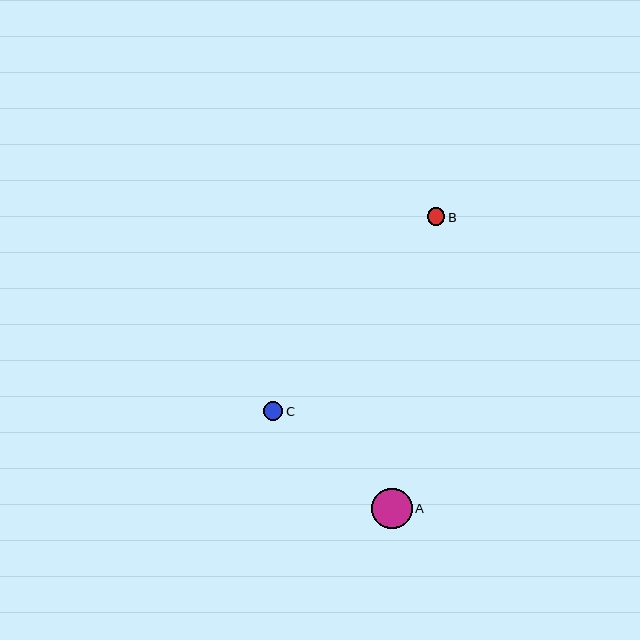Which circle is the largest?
Circle A is the largest with a size of approximately 41 pixels.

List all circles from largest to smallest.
From largest to smallest: A, C, B.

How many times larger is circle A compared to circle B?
Circle A is approximately 2.3 times the size of circle B.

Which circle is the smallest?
Circle B is the smallest with a size of approximately 17 pixels.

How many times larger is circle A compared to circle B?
Circle A is approximately 2.3 times the size of circle B.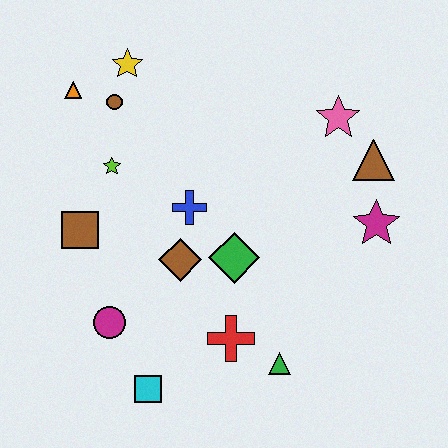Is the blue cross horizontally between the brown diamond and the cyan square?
No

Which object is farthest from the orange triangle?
The green triangle is farthest from the orange triangle.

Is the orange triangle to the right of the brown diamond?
No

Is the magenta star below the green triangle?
No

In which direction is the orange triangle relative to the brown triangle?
The orange triangle is to the left of the brown triangle.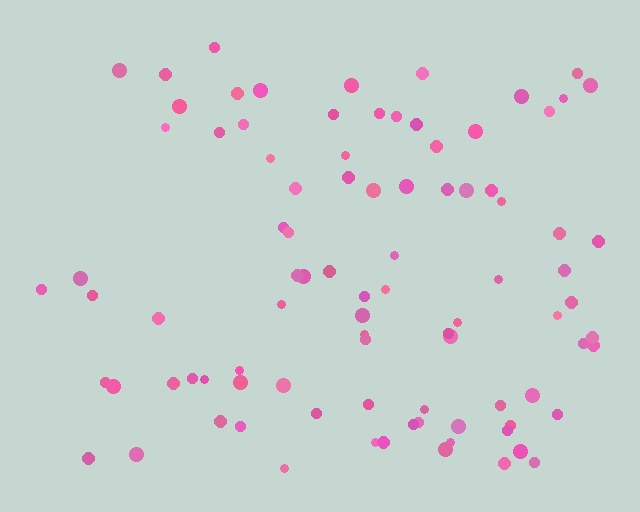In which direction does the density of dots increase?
From left to right, with the right side densest.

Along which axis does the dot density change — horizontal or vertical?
Horizontal.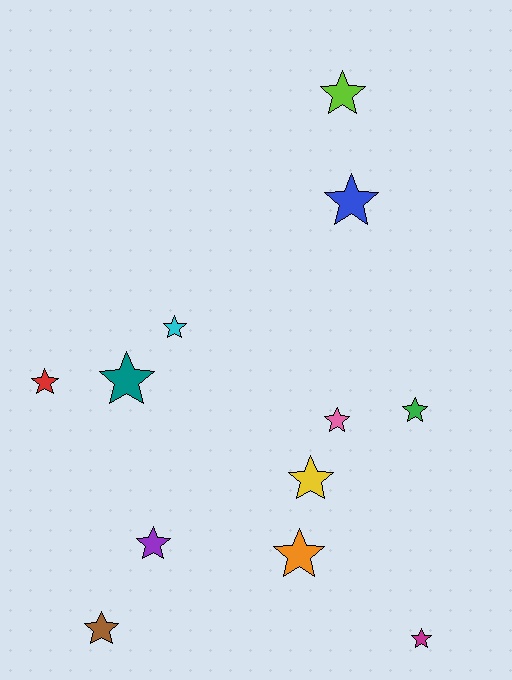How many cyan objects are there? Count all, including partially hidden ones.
There is 1 cyan object.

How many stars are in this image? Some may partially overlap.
There are 12 stars.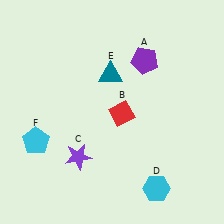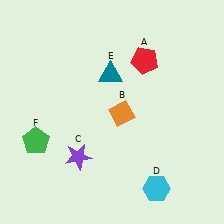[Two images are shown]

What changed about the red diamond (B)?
In Image 1, B is red. In Image 2, it changed to orange.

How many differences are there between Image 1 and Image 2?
There are 3 differences between the two images.